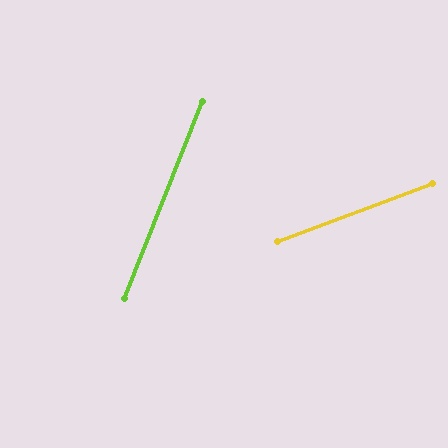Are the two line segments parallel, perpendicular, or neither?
Neither parallel nor perpendicular — they differ by about 48°.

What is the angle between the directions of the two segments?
Approximately 48 degrees.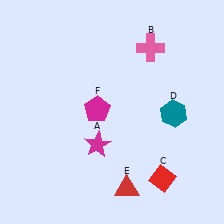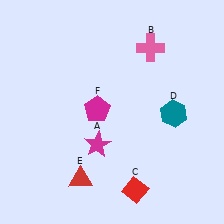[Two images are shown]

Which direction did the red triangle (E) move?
The red triangle (E) moved left.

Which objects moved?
The objects that moved are: the red diamond (C), the red triangle (E).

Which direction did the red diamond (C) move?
The red diamond (C) moved left.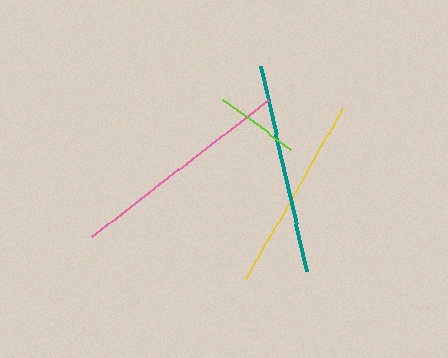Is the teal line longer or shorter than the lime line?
The teal line is longer than the lime line.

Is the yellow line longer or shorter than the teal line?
The teal line is longer than the yellow line.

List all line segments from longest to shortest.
From longest to shortest: pink, teal, yellow, lime.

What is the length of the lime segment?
The lime segment is approximately 85 pixels long.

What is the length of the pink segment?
The pink segment is approximately 223 pixels long.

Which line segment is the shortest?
The lime line is the shortest at approximately 85 pixels.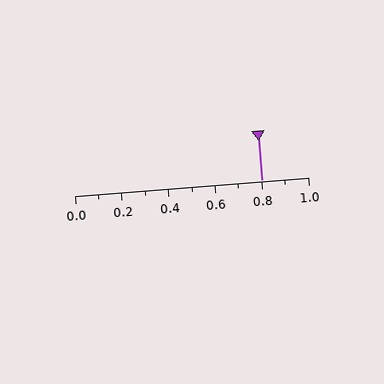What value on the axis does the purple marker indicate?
The marker indicates approximately 0.8.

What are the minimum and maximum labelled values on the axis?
The axis runs from 0.0 to 1.0.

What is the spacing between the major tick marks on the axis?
The major ticks are spaced 0.2 apart.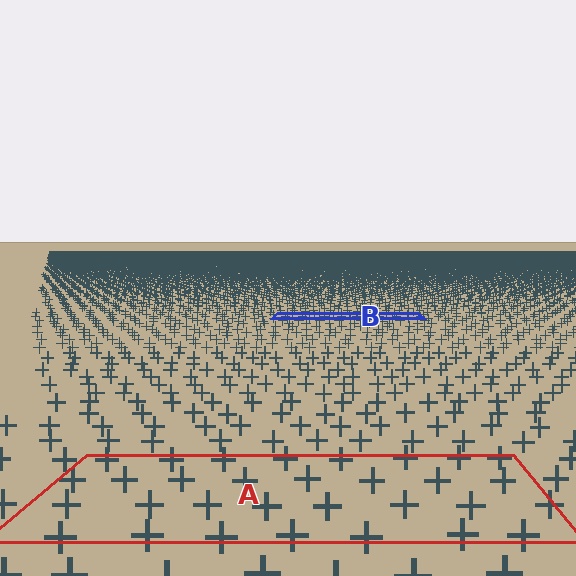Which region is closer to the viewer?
Region A is closer. The texture elements there are larger and more spread out.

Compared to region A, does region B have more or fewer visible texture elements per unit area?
Region B has more texture elements per unit area — they are packed more densely because it is farther away.